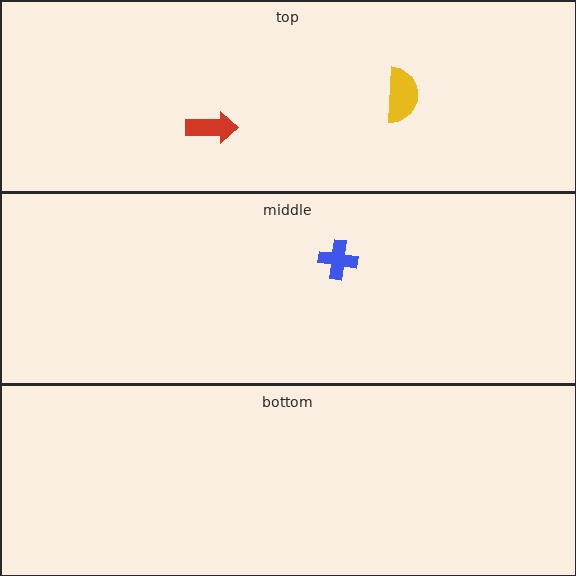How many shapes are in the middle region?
1.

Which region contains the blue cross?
The middle region.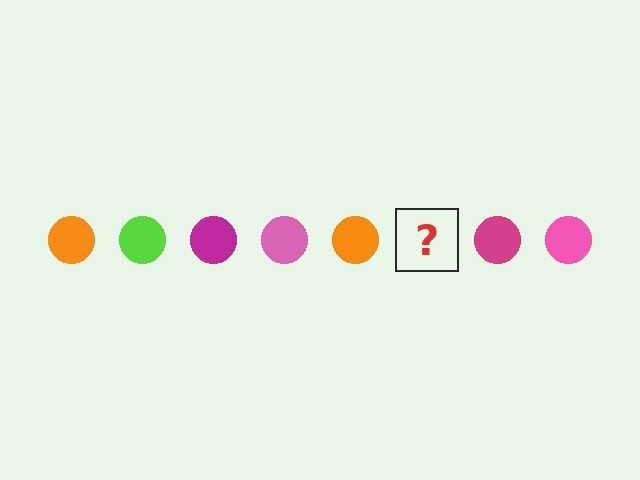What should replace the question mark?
The question mark should be replaced with a lime circle.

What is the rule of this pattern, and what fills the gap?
The rule is that the pattern cycles through orange, lime, magenta, pink circles. The gap should be filled with a lime circle.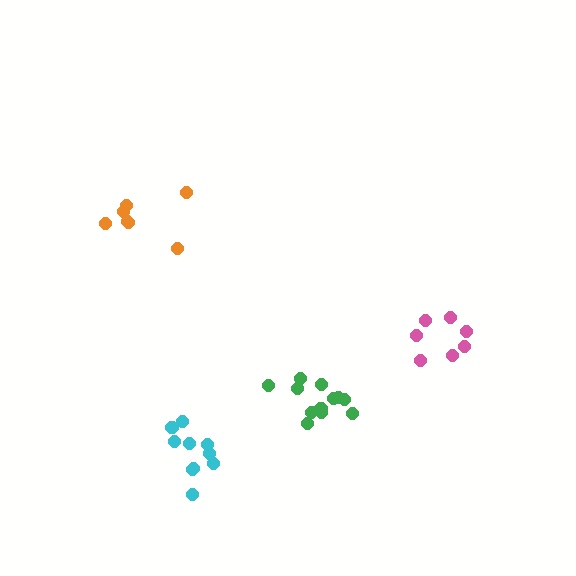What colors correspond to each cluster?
The clusters are colored: cyan, green, orange, pink.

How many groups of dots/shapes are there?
There are 4 groups.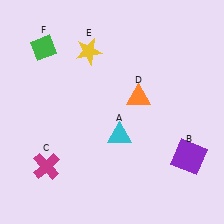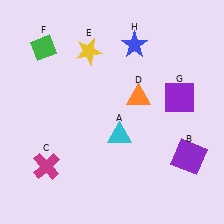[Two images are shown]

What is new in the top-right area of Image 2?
A blue star (H) was added in the top-right area of Image 2.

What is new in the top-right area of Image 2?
A purple square (G) was added in the top-right area of Image 2.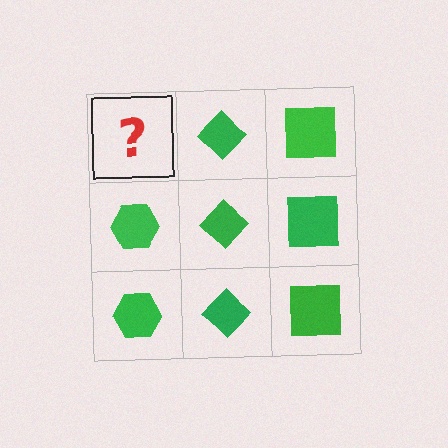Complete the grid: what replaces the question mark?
The question mark should be replaced with a green hexagon.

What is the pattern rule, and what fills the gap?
The rule is that each column has a consistent shape. The gap should be filled with a green hexagon.